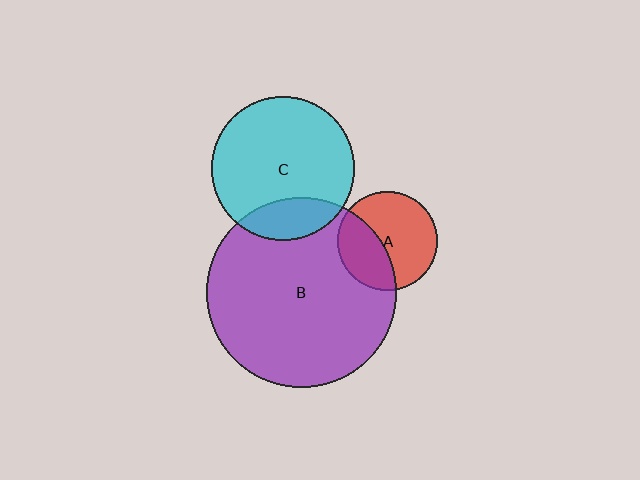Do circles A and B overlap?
Yes.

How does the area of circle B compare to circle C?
Approximately 1.8 times.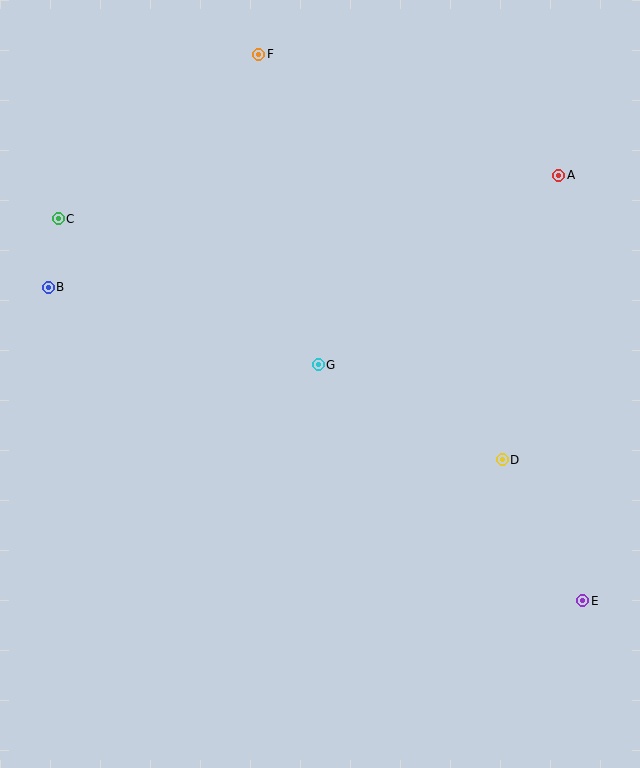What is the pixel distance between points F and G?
The distance between F and G is 316 pixels.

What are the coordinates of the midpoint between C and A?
The midpoint between C and A is at (309, 197).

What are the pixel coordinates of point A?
Point A is at (559, 175).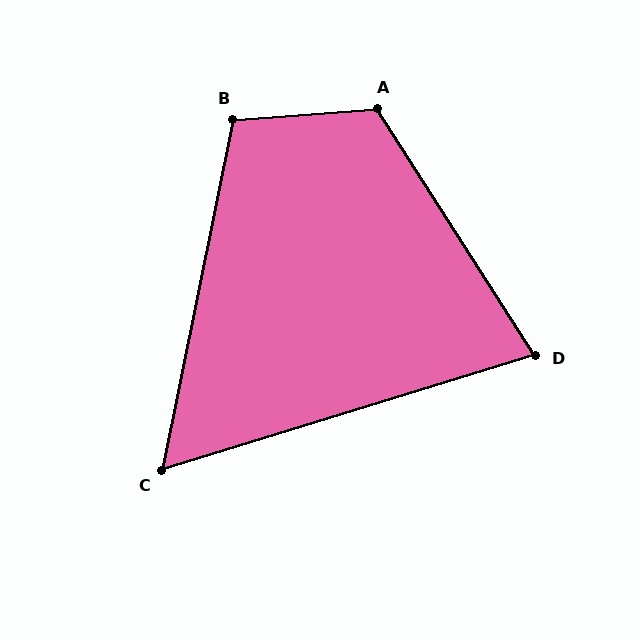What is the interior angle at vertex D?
Approximately 74 degrees (acute).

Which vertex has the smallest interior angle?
C, at approximately 61 degrees.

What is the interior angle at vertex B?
Approximately 106 degrees (obtuse).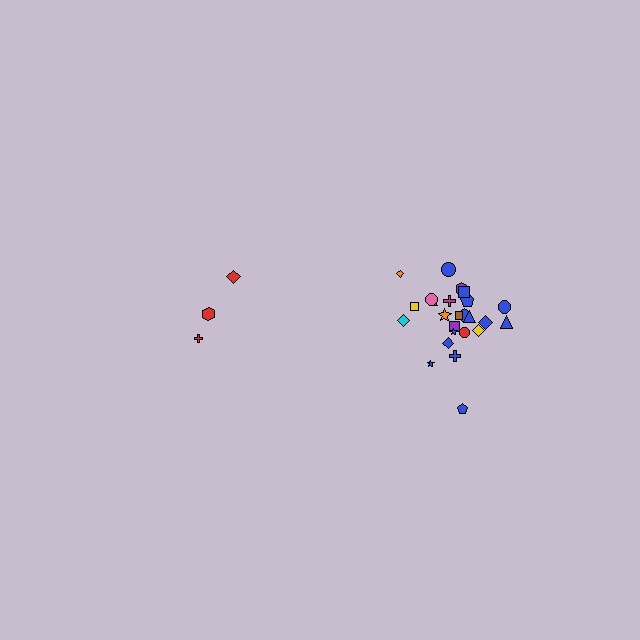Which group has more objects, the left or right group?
The right group.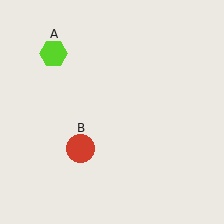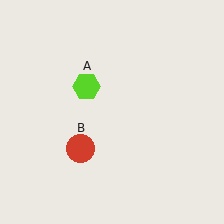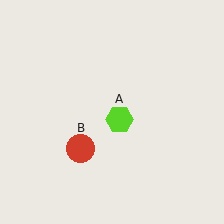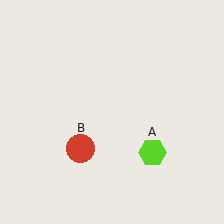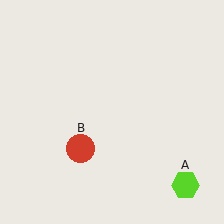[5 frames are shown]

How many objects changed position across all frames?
1 object changed position: lime hexagon (object A).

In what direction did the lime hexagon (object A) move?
The lime hexagon (object A) moved down and to the right.